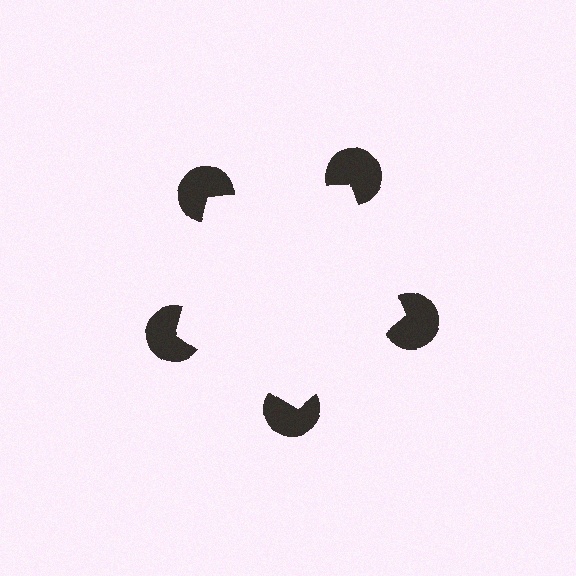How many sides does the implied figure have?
5 sides.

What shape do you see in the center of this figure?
An illusory pentagon — its edges are inferred from the aligned wedge cuts in the pac-man discs, not physically drawn.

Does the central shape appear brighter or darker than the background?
It typically appears slightly brighter than the background, even though no actual brightness change is drawn.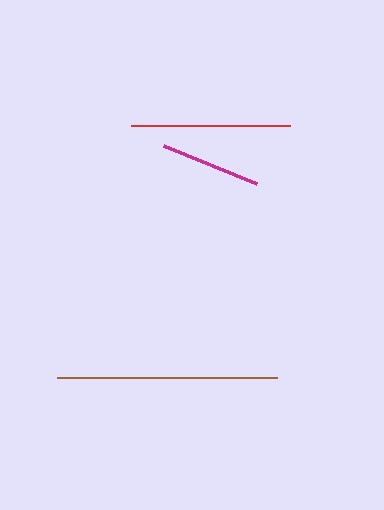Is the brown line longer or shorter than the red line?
The brown line is longer than the red line.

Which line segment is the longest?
The brown line is the longest at approximately 220 pixels.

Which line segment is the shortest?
The magenta line is the shortest at approximately 100 pixels.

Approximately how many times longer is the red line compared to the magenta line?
The red line is approximately 1.6 times the length of the magenta line.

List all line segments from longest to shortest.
From longest to shortest: brown, red, magenta.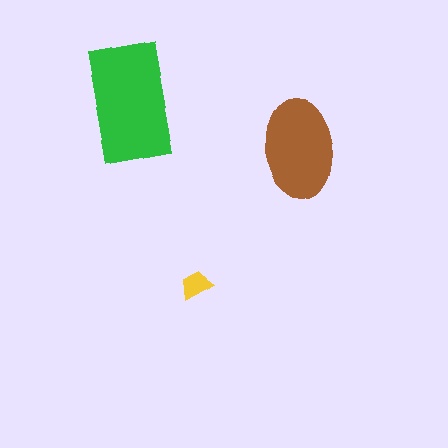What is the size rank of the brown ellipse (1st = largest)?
2nd.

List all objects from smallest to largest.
The yellow trapezoid, the brown ellipse, the green rectangle.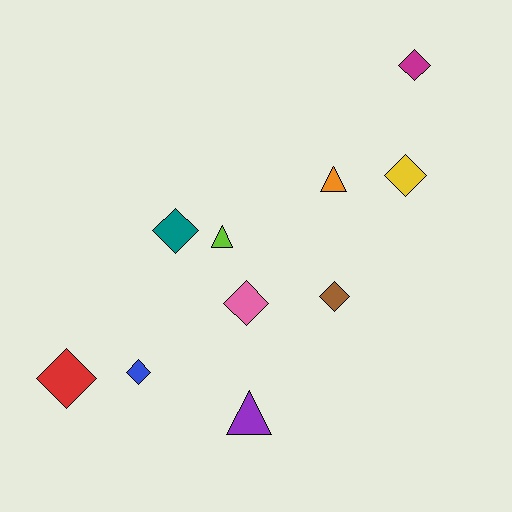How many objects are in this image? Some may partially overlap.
There are 10 objects.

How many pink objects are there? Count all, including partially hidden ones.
There is 1 pink object.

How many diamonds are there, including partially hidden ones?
There are 7 diamonds.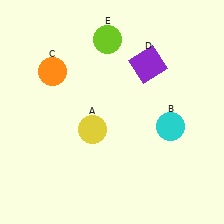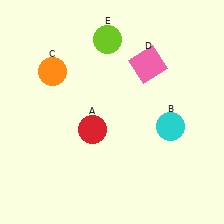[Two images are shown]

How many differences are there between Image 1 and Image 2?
There are 2 differences between the two images.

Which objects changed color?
A changed from yellow to red. D changed from purple to pink.